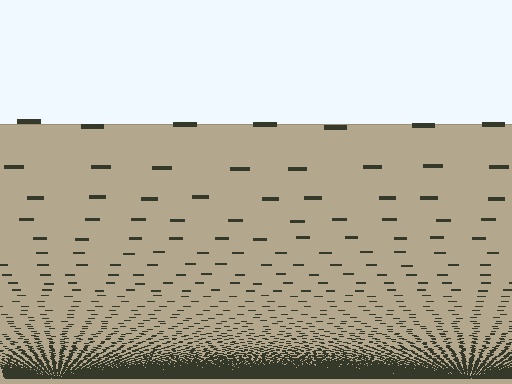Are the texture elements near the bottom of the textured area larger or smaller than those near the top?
Smaller. The gradient is inverted — elements near the bottom are smaller and denser.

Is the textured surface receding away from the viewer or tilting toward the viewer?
The surface appears to tilt toward the viewer. Texture elements get larger and sparser toward the top.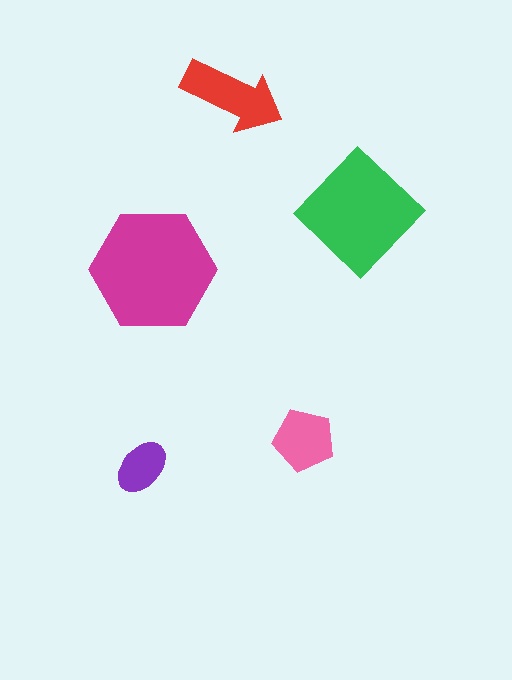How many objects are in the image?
There are 5 objects in the image.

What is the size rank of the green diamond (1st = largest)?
2nd.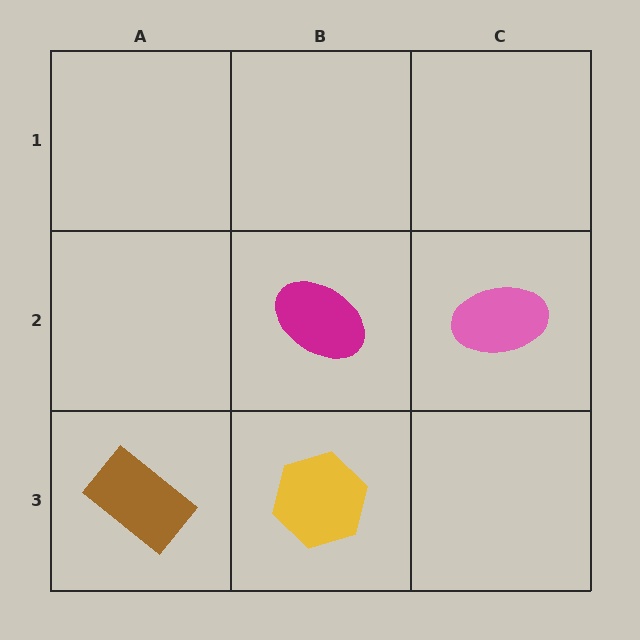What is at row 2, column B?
A magenta ellipse.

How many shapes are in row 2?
2 shapes.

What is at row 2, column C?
A pink ellipse.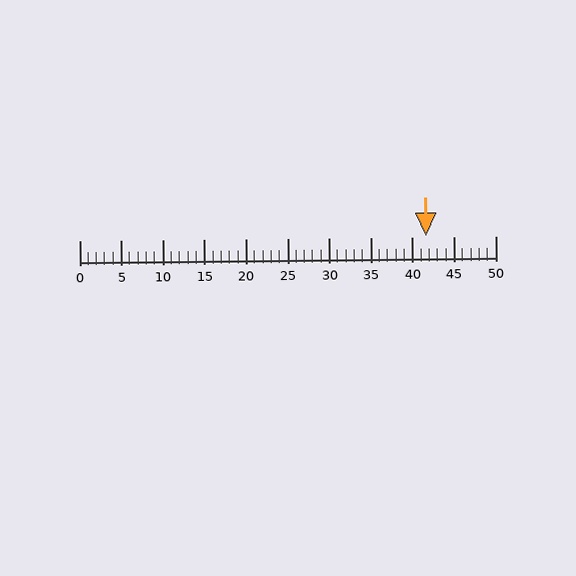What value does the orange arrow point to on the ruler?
The orange arrow points to approximately 42.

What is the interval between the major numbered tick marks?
The major tick marks are spaced 5 units apart.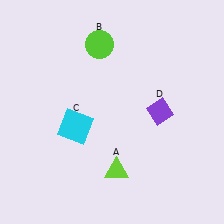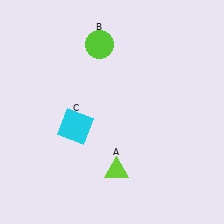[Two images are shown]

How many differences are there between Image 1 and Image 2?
There is 1 difference between the two images.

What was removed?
The purple diamond (D) was removed in Image 2.